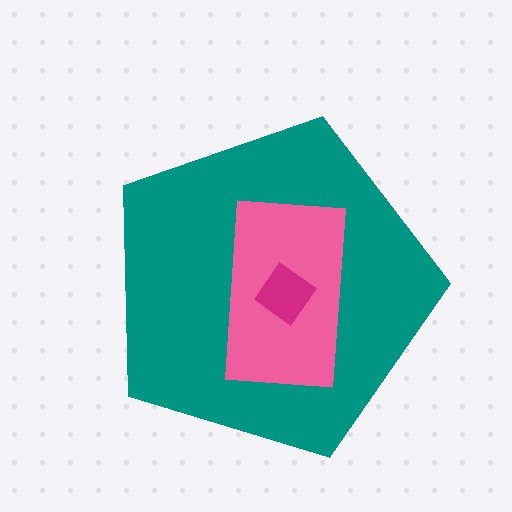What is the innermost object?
The magenta diamond.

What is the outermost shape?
The teal pentagon.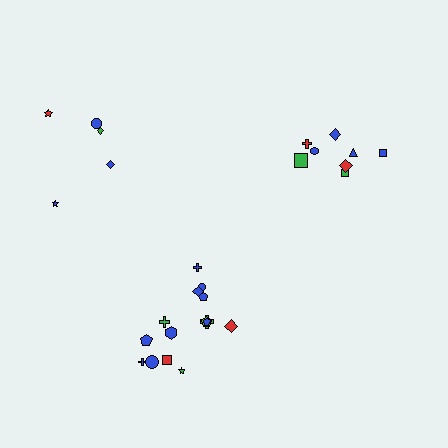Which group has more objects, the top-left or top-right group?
The top-right group.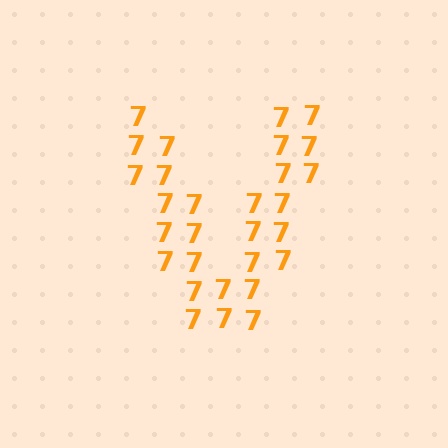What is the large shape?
The large shape is the letter V.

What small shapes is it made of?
It is made of small digit 7's.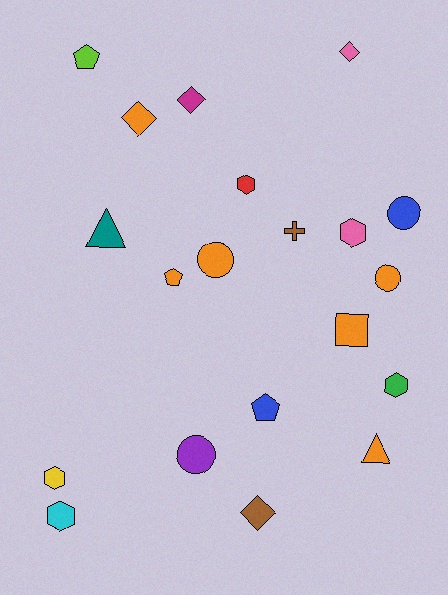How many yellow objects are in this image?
There is 1 yellow object.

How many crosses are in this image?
There is 1 cross.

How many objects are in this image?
There are 20 objects.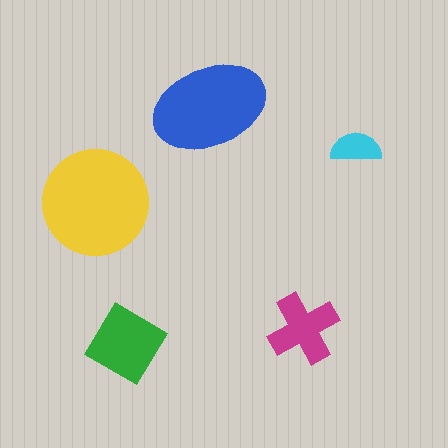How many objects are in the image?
There are 5 objects in the image.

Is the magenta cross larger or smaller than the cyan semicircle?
Larger.